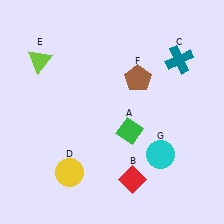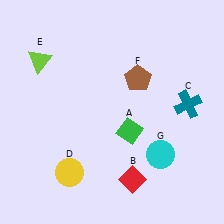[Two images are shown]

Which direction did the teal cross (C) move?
The teal cross (C) moved down.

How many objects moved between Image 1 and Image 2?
1 object moved between the two images.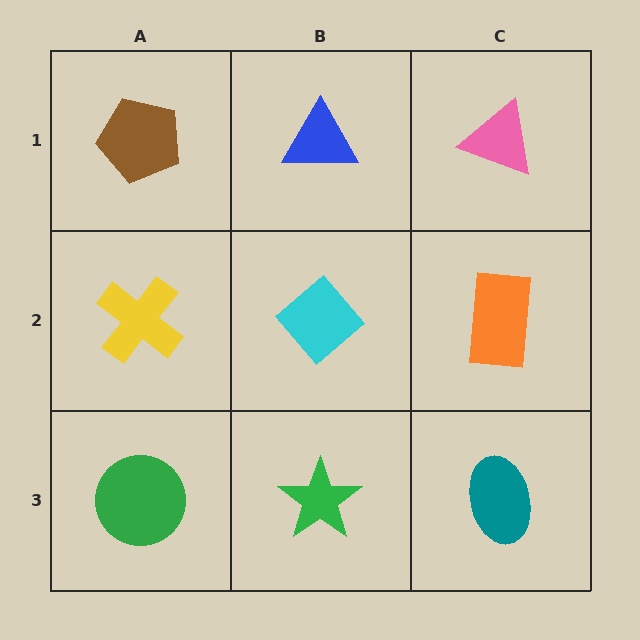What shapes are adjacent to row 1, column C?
An orange rectangle (row 2, column C), a blue triangle (row 1, column B).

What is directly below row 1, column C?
An orange rectangle.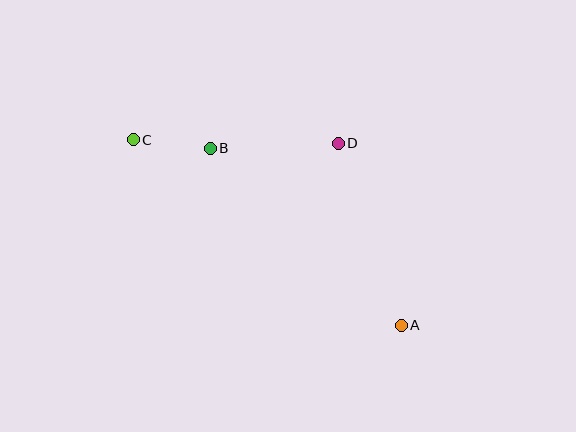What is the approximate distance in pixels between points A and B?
The distance between A and B is approximately 260 pixels.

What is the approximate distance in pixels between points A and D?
The distance between A and D is approximately 193 pixels.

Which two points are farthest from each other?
Points A and C are farthest from each other.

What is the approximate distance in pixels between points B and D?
The distance between B and D is approximately 128 pixels.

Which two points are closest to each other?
Points B and C are closest to each other.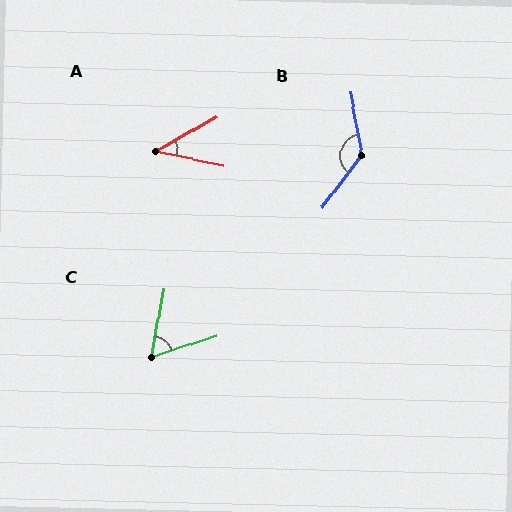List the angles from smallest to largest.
A (41°), C (62°), B (133°).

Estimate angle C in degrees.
Approximately 62 degrees.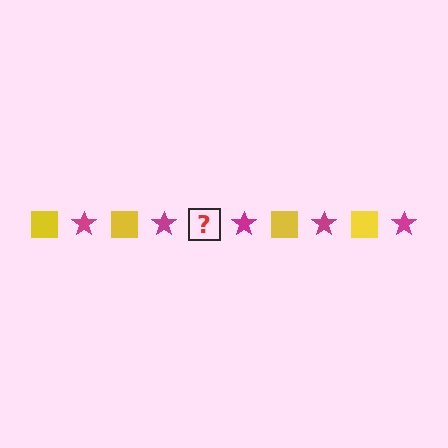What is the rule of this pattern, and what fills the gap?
The rule is that the pattern alternates between yellow square and magenta star. The gap should be filled with a yellow square.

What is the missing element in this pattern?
The missing element is a yellow square.